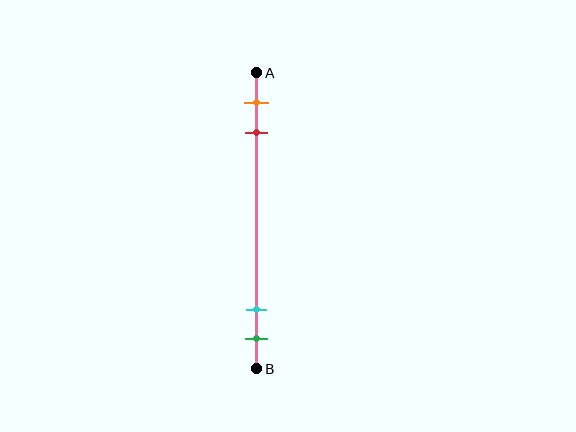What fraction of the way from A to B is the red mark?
The red mark is approximately 20% (0.2) of the way from A to B.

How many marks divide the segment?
There are 4 marks dividing the segment.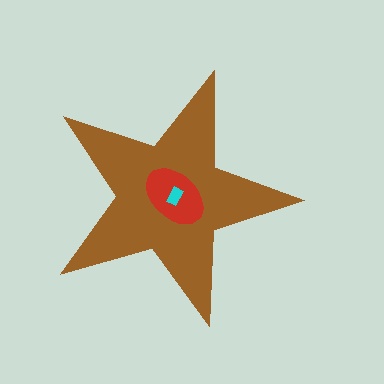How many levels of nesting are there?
3.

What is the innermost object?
The cyan rectangle.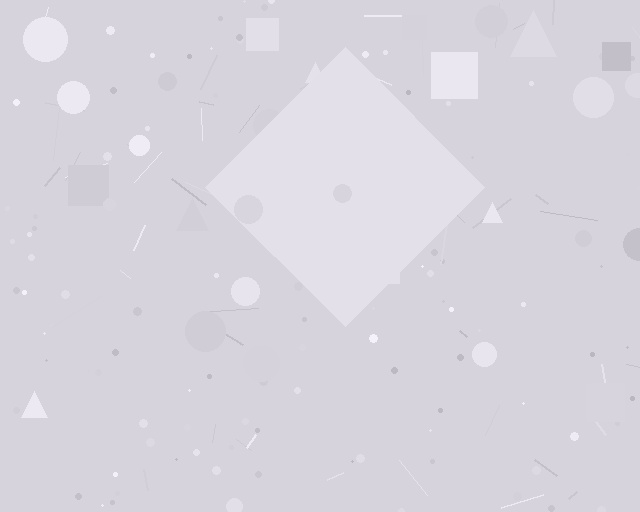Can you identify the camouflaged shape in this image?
The camouflaged shape is a diamond.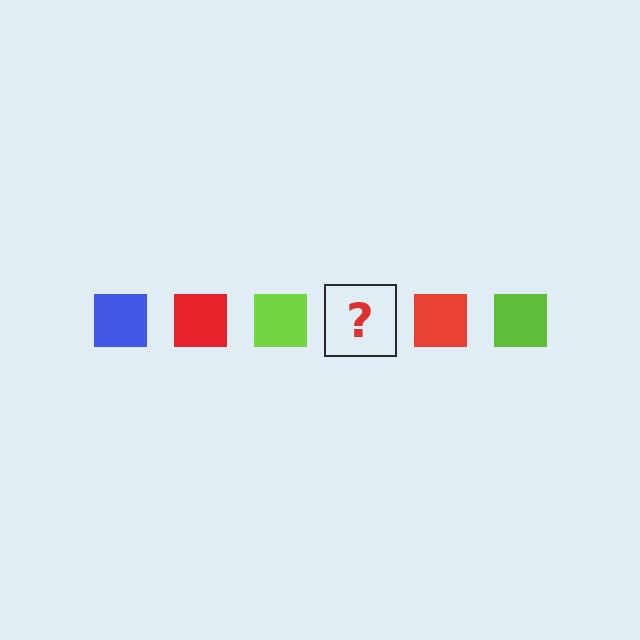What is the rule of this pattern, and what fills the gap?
The rule is that the pattern cycles through blue, red, lime squares. The gap should be filled with a blue square.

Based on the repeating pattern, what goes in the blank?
The blank should be a blue square.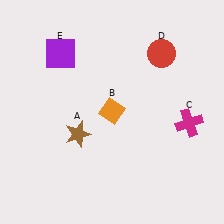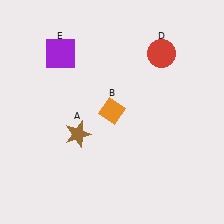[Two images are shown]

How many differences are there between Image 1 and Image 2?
There is 1 difference between the two images.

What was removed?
The magenta cross (C) was removed in Image 2.